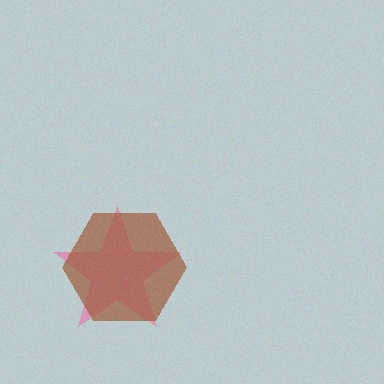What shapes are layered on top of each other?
The layered shapes are: a pink star, a brown hexagon.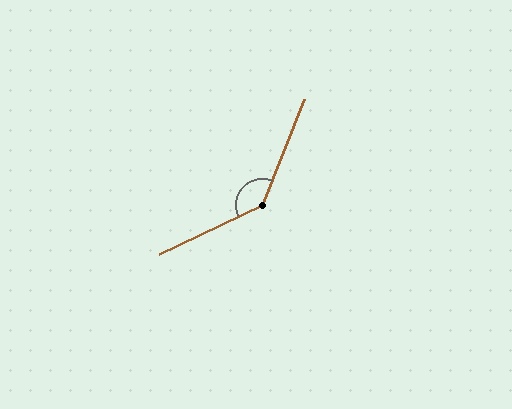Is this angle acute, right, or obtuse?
It is obtuse.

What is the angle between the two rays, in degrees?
Approximately 137 degrees.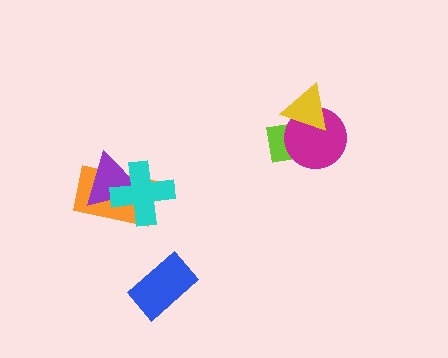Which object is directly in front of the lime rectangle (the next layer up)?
The magenta circle is directly in front of the lime rectangle.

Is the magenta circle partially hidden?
Yes, it is partially covered by another shape.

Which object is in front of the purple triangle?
The cyan cross is in front of the purple triangle.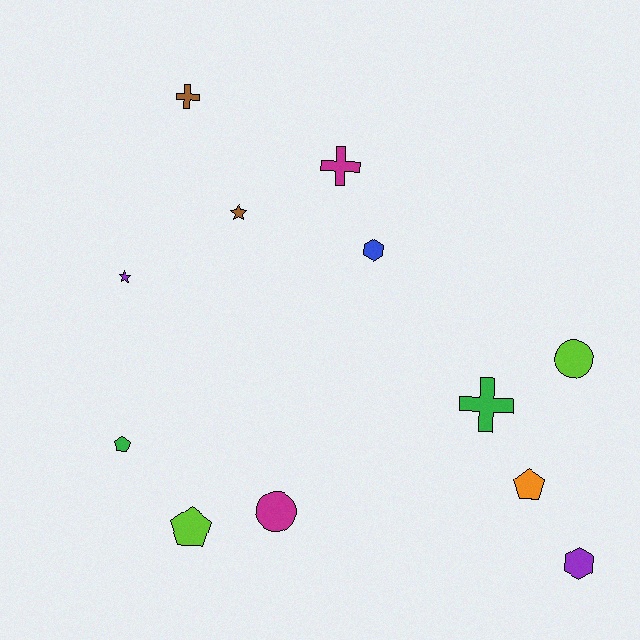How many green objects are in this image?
There are 2 green objects.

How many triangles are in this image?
There are no triangles.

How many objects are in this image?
There are 12 objects.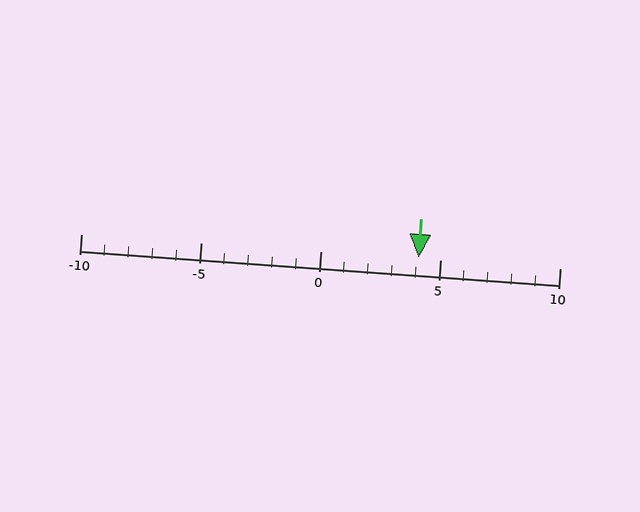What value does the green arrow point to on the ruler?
The green arrow points to approximately 4.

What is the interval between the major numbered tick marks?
The major tick marks are spaced 5 units apart.